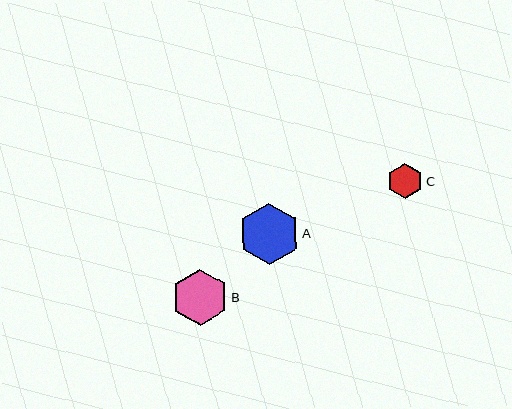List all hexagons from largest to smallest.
From largest to smallest: A, B, C.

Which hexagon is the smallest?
Hexagon C is the smallest with a size of approximately 35 pixels.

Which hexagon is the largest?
Hexagon A is the largest with a size of approximately 61 pixels.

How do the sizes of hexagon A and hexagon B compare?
Hexagon A and hexagon B are approximately the same size.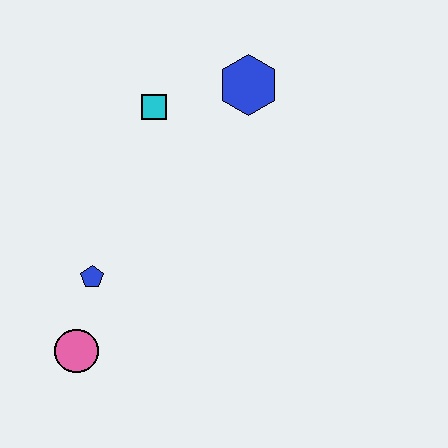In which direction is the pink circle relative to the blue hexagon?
The pink circle is below the blue hexagon.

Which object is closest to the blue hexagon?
The cyan square is closest to the blue hexagon.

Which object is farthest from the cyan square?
The pink circle is farthest from the cyan square.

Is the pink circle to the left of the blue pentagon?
Yes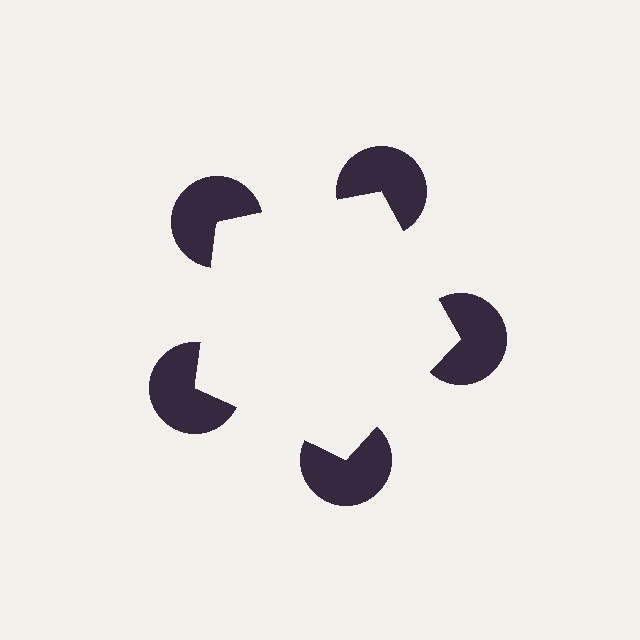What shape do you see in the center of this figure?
An illusory pentagon — its edges are inferred from the aligned wedge cuts in the pac-man discs, not physically drawn.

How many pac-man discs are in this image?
There are 5 — one at each vertex of the illusory pentagon.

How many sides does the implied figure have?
5 sides.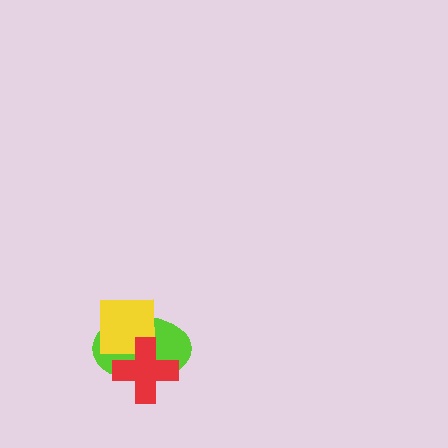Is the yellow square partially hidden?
Yes, it is partially covered by another shape.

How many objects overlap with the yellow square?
2 objects overlap with the yellow square.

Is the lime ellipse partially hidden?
Yes, it is partially covered by another shape.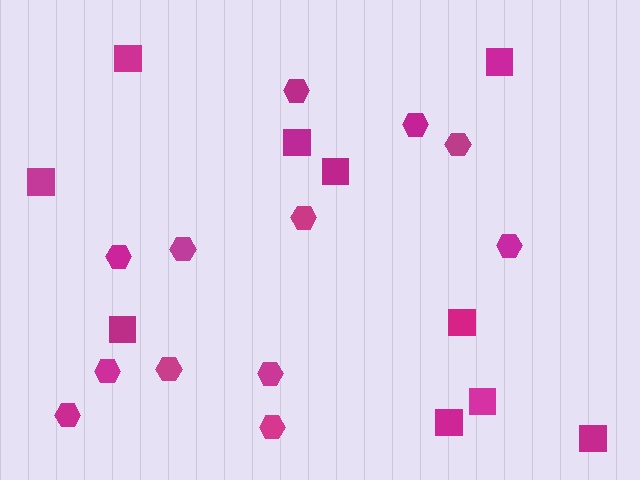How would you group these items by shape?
There are 2 groups: one group of squares (10) and one group of hexagons (12).